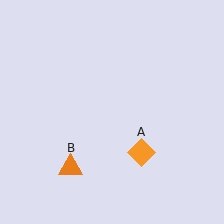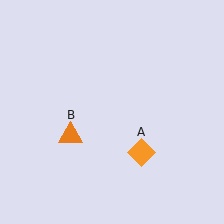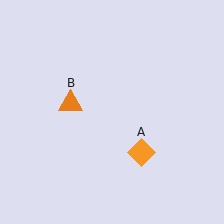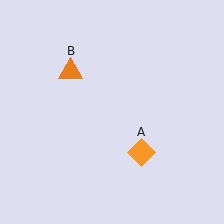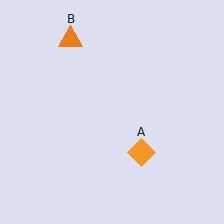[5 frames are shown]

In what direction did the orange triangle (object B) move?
The orange triangle (object B) moved up.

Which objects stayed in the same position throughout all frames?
Orange diamond (object A) remained stationary.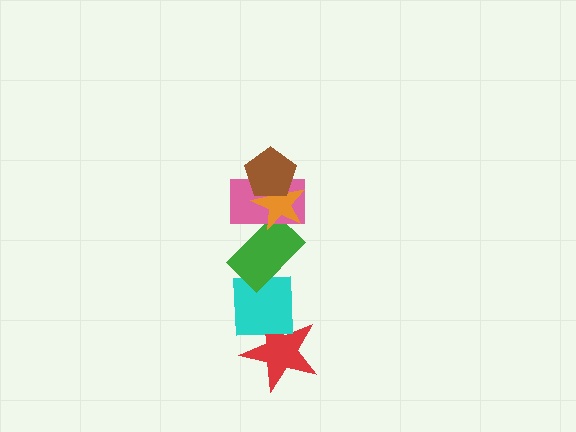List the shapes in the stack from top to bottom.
From top to bottom: the brown pentagon, the orange star, the pink rectangle, the green rectangle, the cyan square, the red star.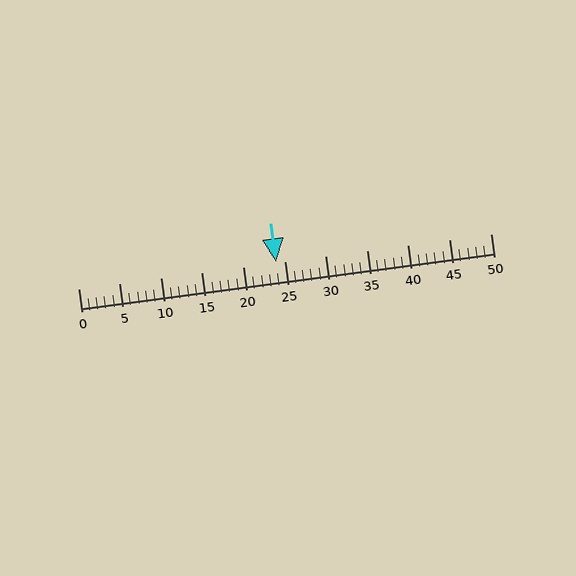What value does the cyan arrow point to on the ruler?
The cyan arrow points to approximately 24.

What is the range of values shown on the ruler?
The ruler shows values from 0 to 50.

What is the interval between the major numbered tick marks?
The major tick marks are spaced 5 units apart.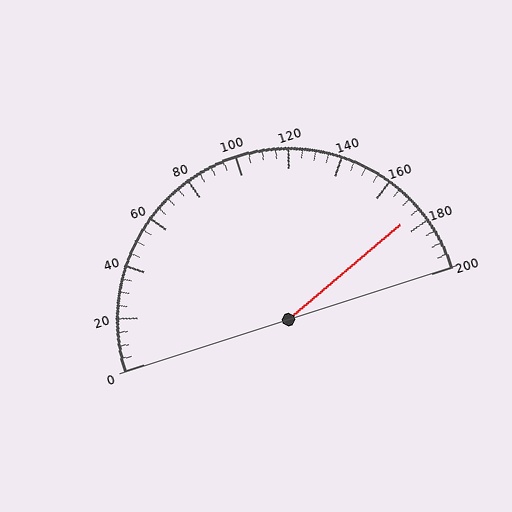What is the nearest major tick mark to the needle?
The nearest major tick mark is 180.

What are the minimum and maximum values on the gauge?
The gauge ranges from 0 to 200.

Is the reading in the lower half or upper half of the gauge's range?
The reading is in the upper half of the range (0 to 200).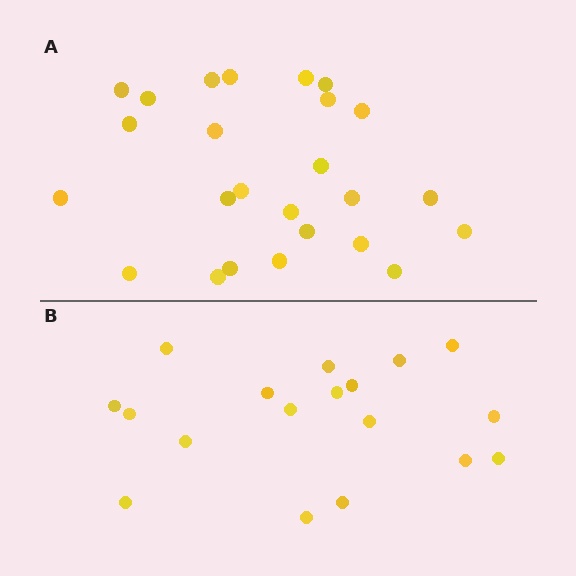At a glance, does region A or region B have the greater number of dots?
Region A (the top region) has more dots.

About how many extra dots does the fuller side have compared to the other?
Region A has roughly 8 or so more dots than region B.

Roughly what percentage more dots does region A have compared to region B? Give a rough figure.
About 40% more.